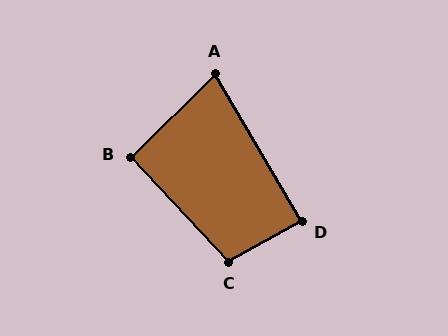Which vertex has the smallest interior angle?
A, at approximately 76 degrees.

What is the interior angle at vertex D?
Approximately 89 degrees (approximately right).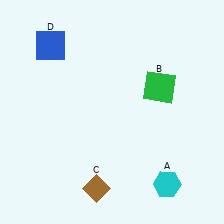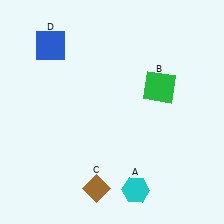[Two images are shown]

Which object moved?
The cyan hexagon (A) moved left.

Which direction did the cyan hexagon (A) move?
The cyan hexagon (A) moved left.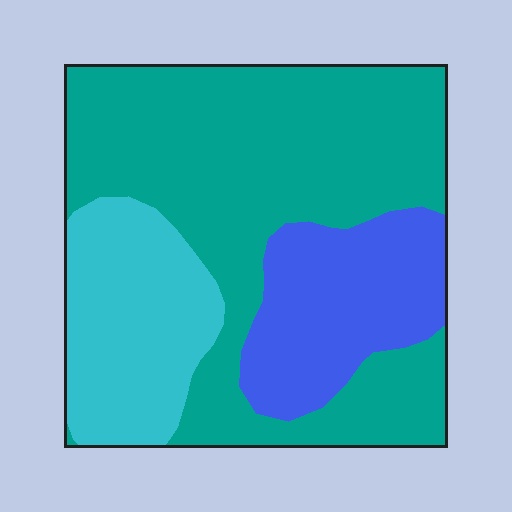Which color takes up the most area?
Teal, at roughly 55%.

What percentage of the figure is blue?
Blue takes up about one fifth (1/5) of the figure.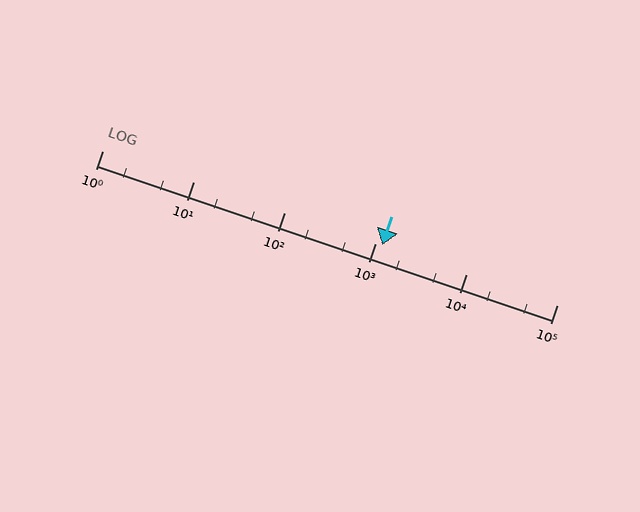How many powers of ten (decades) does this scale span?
The scale spans 5 decades, from 1 to 100000.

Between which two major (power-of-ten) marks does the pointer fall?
The pointer is between 1000 and 10000.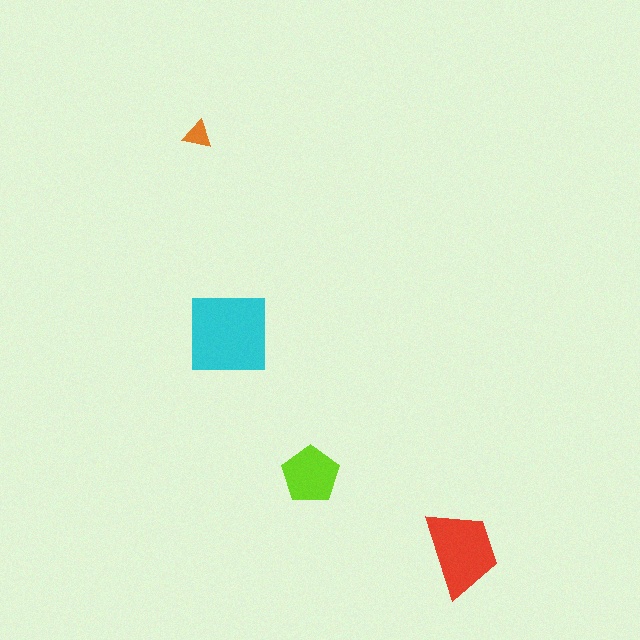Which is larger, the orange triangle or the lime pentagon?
The lime pentagon.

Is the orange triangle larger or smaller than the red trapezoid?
Smaller.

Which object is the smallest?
The orange triangle.